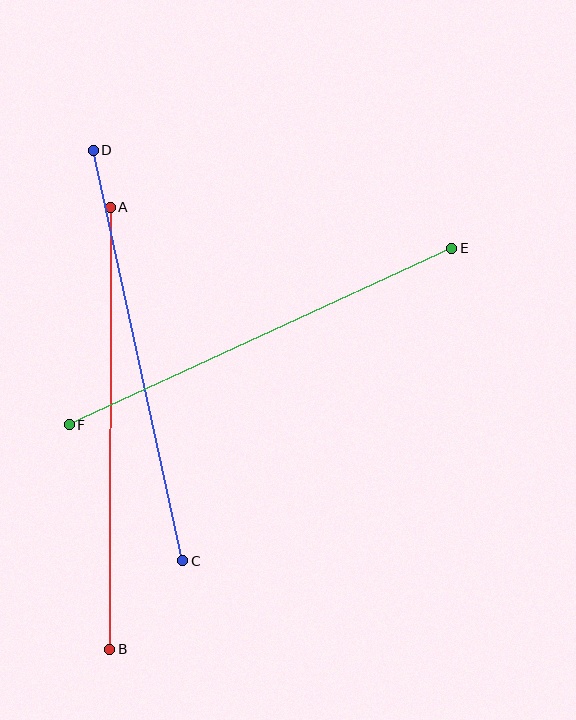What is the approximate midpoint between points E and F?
The midpoint is at approximately (260, 336) pixels.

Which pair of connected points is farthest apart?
Points A and B are farthest apart.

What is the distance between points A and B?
The distance is approximately 442 pixels.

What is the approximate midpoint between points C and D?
The midpoint is at approximately (138, 356) pixels.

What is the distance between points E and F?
The distance is approximately 421 pixels.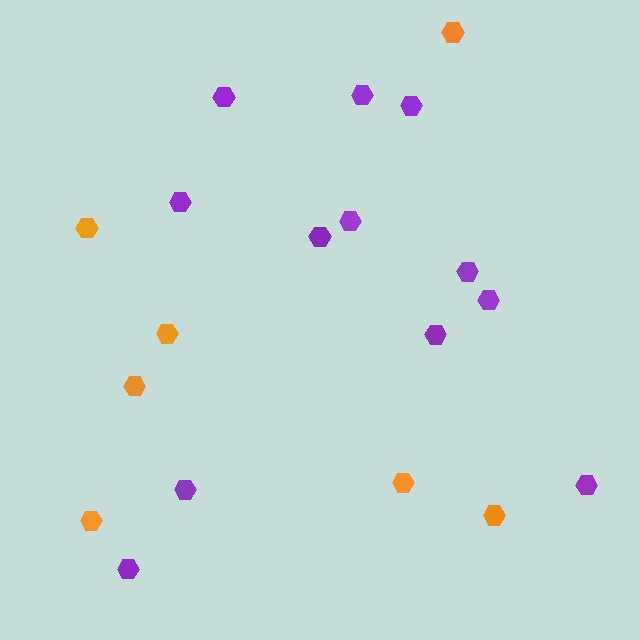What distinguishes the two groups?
There are 2 groups: one group of purple hexagons (12) and one group of orange hexagons (7).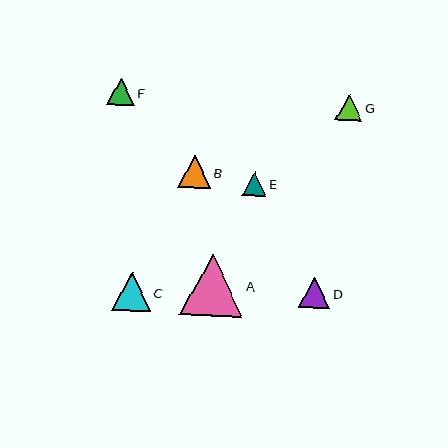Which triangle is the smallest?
Triangle E is the smallest with a size of approximately 24 pixels.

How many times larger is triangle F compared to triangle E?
Triangle F is approximately 1.2 times the size of triangle E.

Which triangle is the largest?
Triangle A is the largest with a size of approximately 62 pixels.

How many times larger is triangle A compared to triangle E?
Triangle A is approximately 2.6 times the size of triangle E.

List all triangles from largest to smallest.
From largest to smallest: A, C, B, D, F, G, E.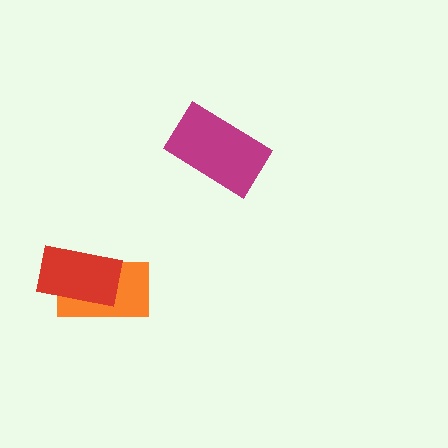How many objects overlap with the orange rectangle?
1 object overlaps with the orange rectangle.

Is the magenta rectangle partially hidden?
No, no other shape covers it.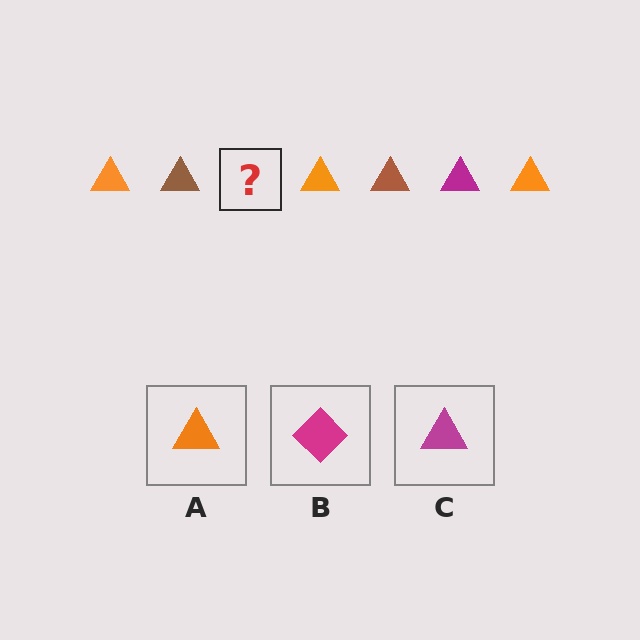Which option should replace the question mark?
Option C.